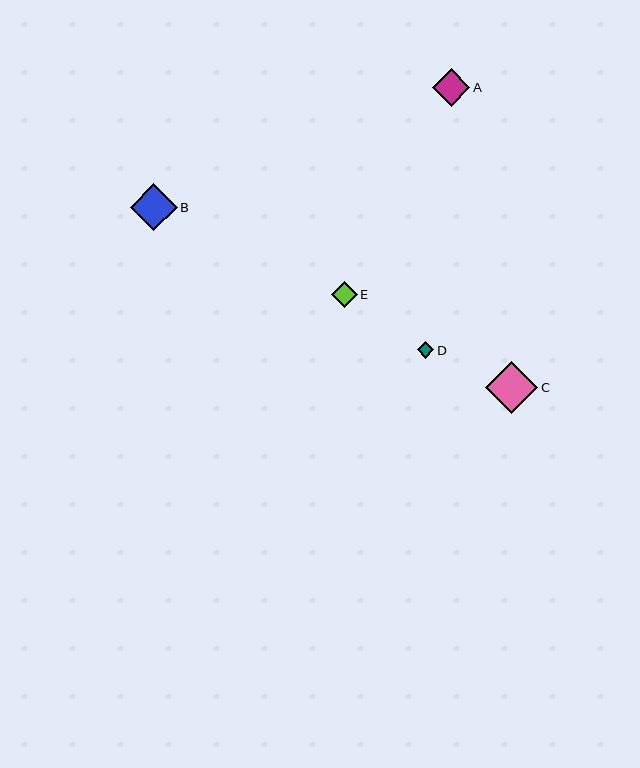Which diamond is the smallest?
Diamond D is the smallest with a size of approximately 17 pixels.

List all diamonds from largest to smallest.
From largest to smallest: C, B, A, E, D.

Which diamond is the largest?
Diamond C is the largest with a size of approximately 52 pixels.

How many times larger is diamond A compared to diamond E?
Diamond A is approximately 1.4 times the size of diamond E.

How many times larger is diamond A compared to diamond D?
Diamond A is approximately 2.2 times the size of diamond D.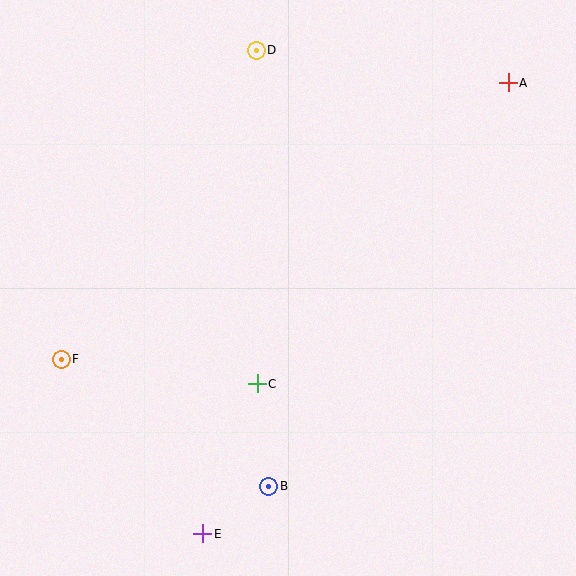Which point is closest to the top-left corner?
Point D is closest to the top-left corner.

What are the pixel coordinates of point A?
Point A is at (508, 83).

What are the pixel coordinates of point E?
Point E is at (203, 534).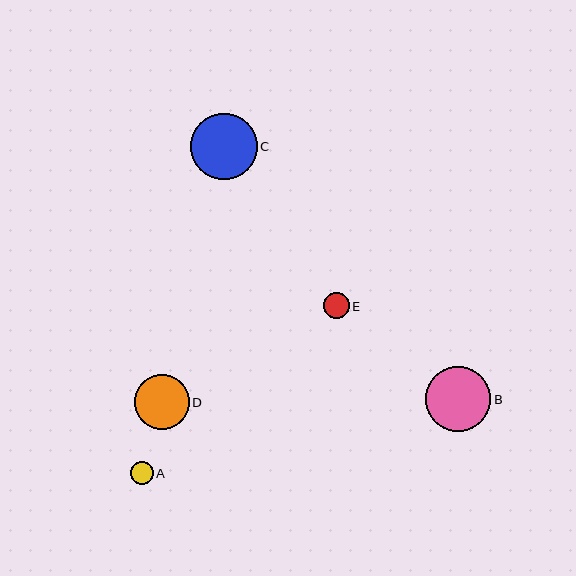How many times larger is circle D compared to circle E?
Circle D is approximately 2.2 times the size of circle E.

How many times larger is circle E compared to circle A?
Circle E is approximately 1.1 times the size of circle A.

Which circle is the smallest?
Circle A is the smallest with a size of approximately 22 pixels.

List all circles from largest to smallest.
From largest to smallest: C, B, D, E, A.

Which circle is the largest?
Circle C is the largest with a size of approximately 67 pixels.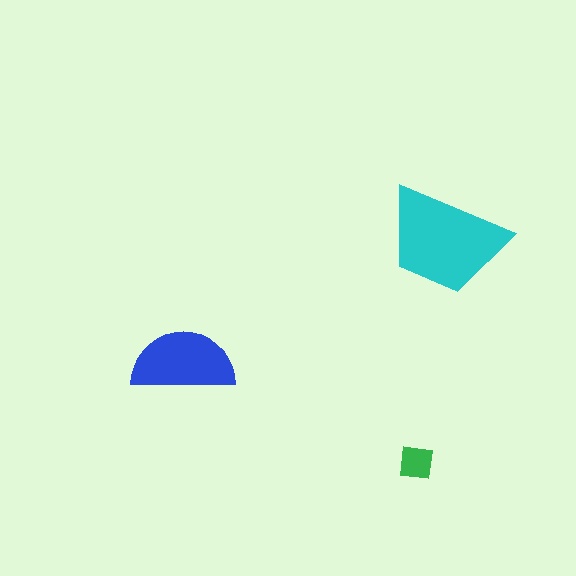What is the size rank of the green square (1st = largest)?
3rd.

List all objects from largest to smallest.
The cyan trapezoid, the blue semicircle, the green square.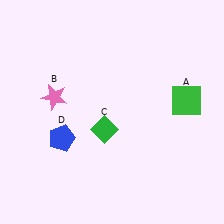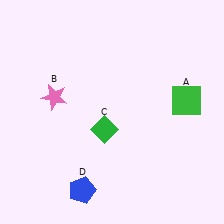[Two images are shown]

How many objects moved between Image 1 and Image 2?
1 object moved between the two images.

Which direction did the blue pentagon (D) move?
The blue pentagon (D) moved down.